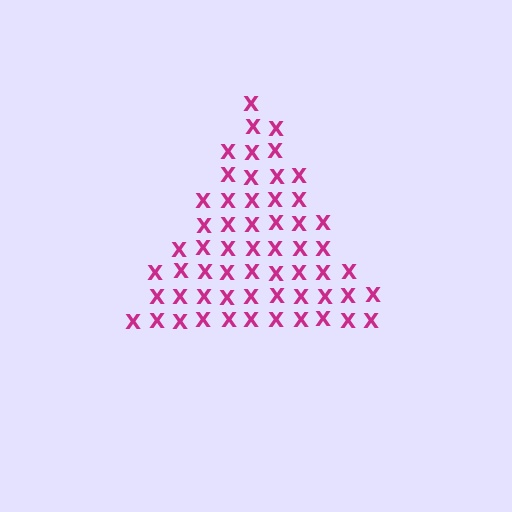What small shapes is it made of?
It is made of small letter X's.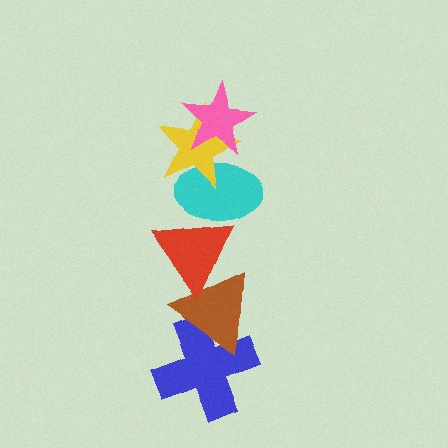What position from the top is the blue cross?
The blue cross is 6th from the top.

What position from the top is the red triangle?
The red triangle is 4th from the top.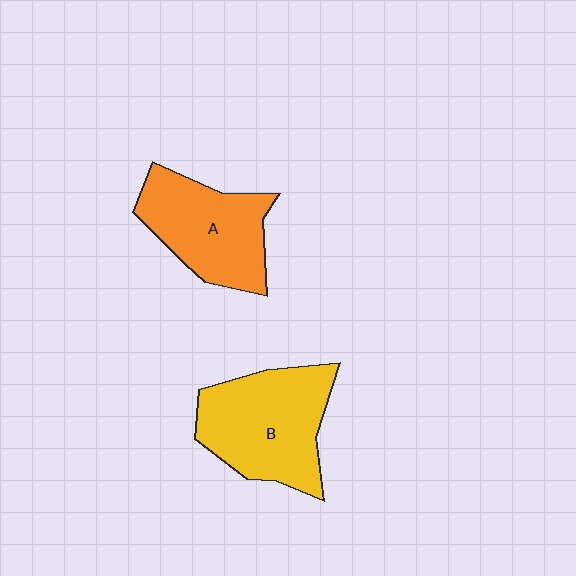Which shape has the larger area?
Shape B (yellow).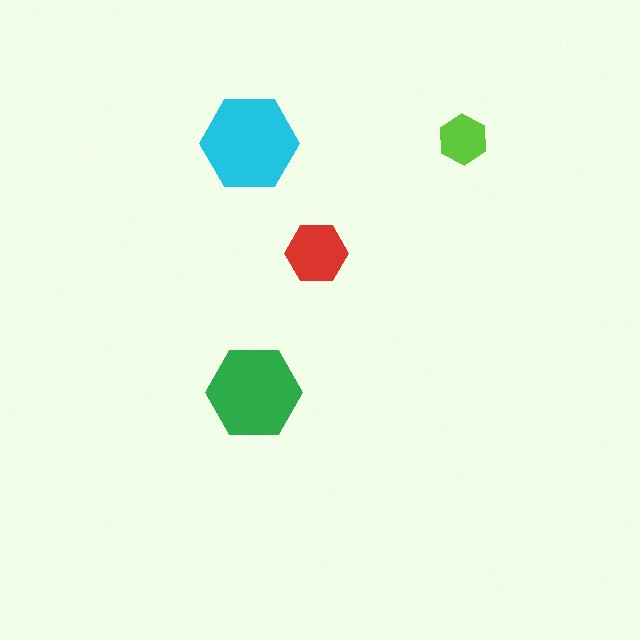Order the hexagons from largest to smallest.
the cyan one, the green one, the red one, the lime one.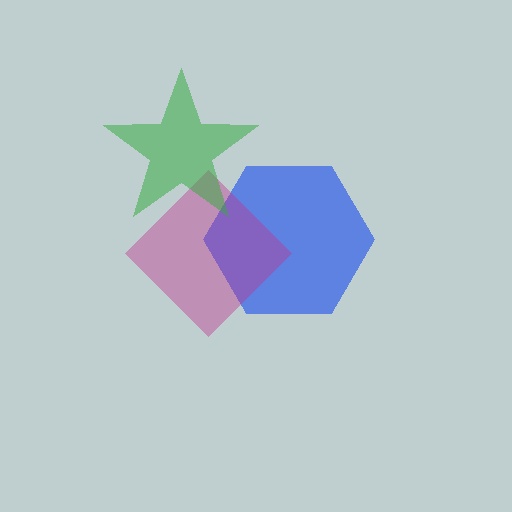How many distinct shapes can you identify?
There are 3 distinct shapes: a blue hexagon, a magenta diamond, a green star.